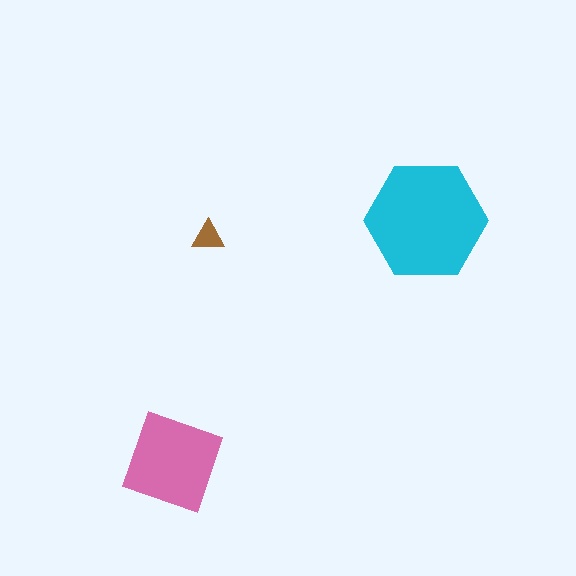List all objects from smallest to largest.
The brown triangle, the pink diamond, the cyan hexagon.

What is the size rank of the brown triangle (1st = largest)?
3rd.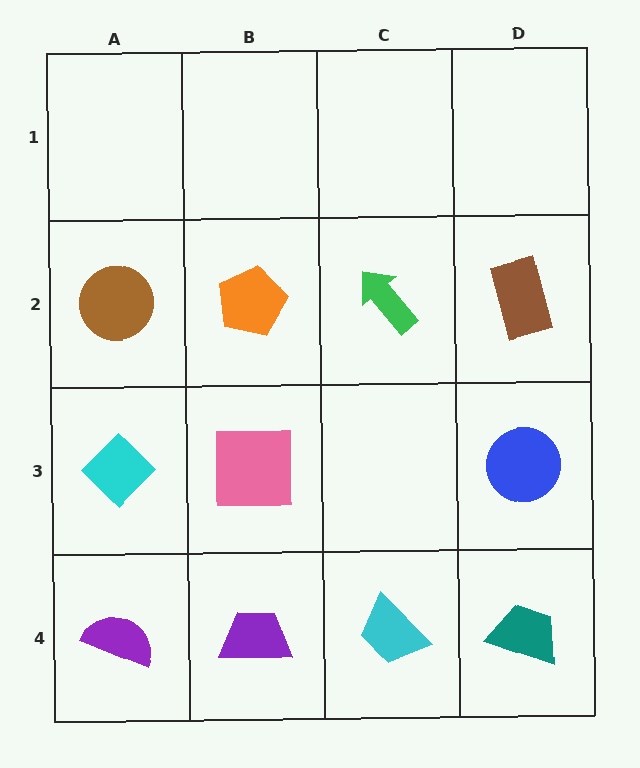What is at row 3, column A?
A cyan diamond.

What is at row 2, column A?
A brown circle.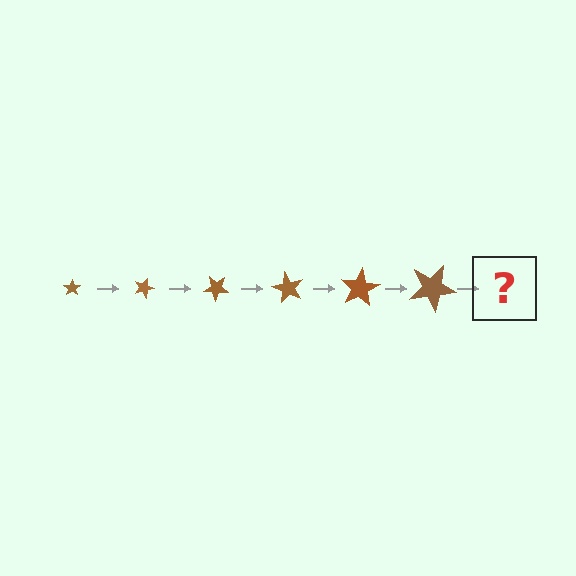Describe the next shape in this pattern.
It should be a star, larger than the previous one and rotated 120 degrees from the start.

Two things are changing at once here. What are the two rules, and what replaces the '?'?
The two rules are that the star grows larger each step and it rotates 20 degrees each step. The '?' should be a star, larger than the previous one and rotated 120 degrees from the start.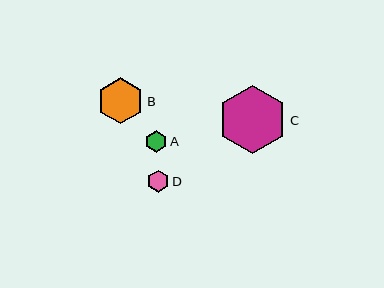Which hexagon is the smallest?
Hexagon A is the smallest with a size of approximately 22 pixels.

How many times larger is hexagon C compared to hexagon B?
Hexagon C is approximately 1.5 times the size of hexagon B.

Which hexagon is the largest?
Hexagon C is the largest with a size of approximately 68 pixels.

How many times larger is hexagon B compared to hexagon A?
Hexagon B is approximately 2.1 times the size of hexagon A.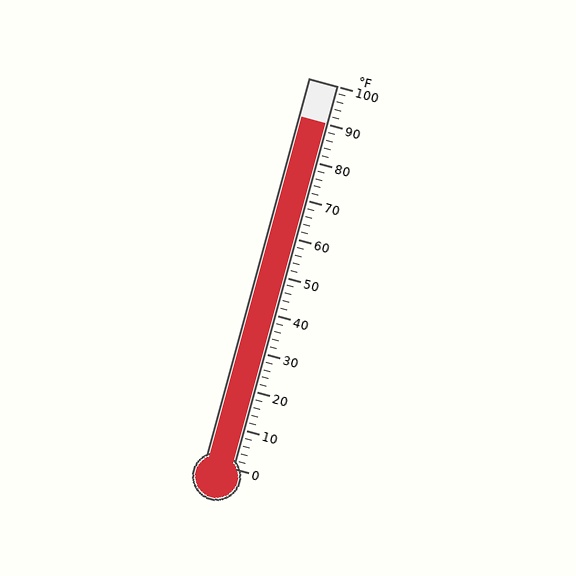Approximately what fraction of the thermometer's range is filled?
The thermometer is filled to approximately 90% of its range.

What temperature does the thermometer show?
The thermometer shows approximately 90°F.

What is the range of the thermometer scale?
The thermometer scale ranges from 0°F to 100°F.